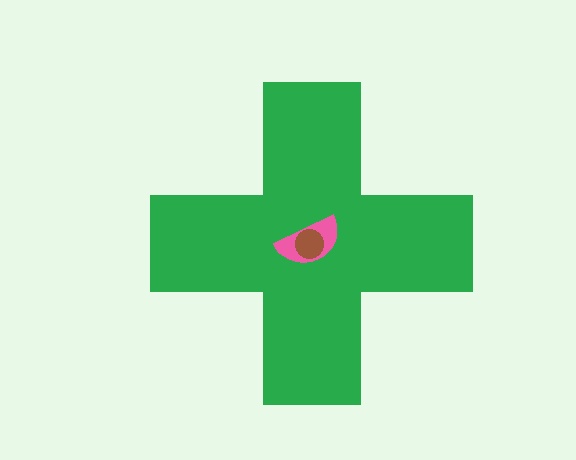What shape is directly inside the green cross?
The pink semicircle.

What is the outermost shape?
The green cross.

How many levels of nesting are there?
3.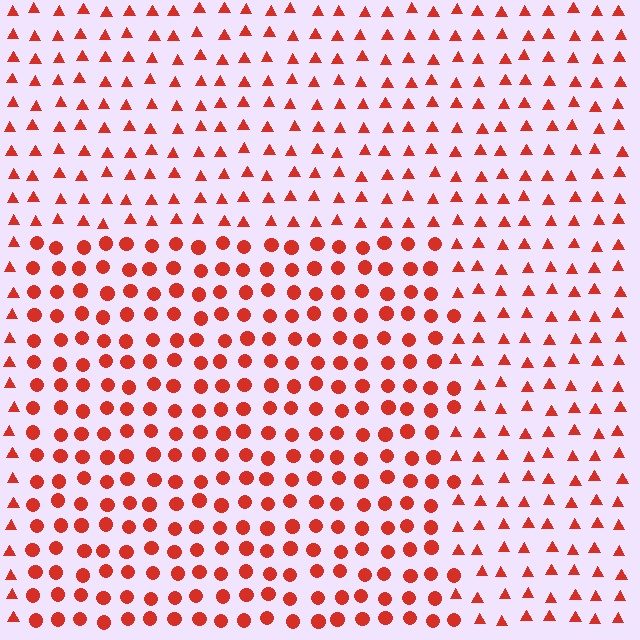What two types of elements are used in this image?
The image uses circles inside the rectangle region and triangles outside it.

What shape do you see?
I see a rectangle.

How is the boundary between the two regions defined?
The boundary is defined by a change in element shape: circles inside vs. triangles outside. All elements share the same color and spacing.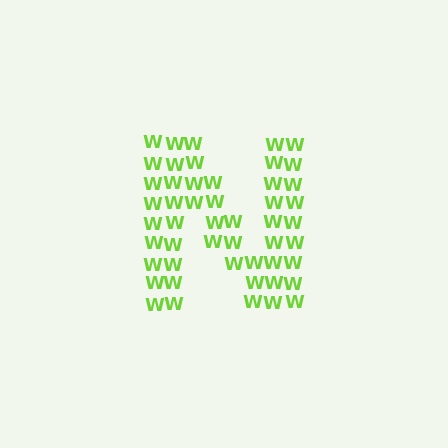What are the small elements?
The small elements are letter W's.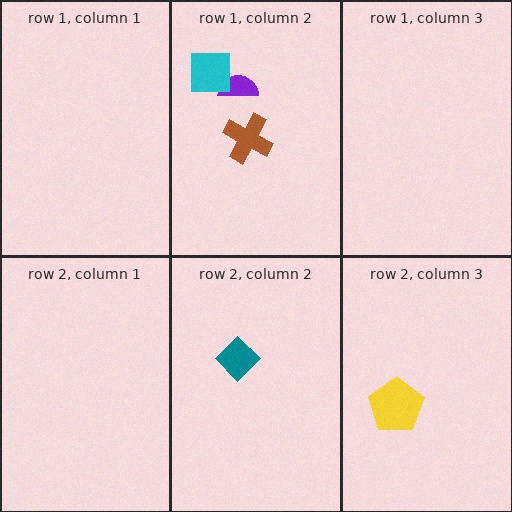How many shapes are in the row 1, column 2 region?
3.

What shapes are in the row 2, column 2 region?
The teal diamond.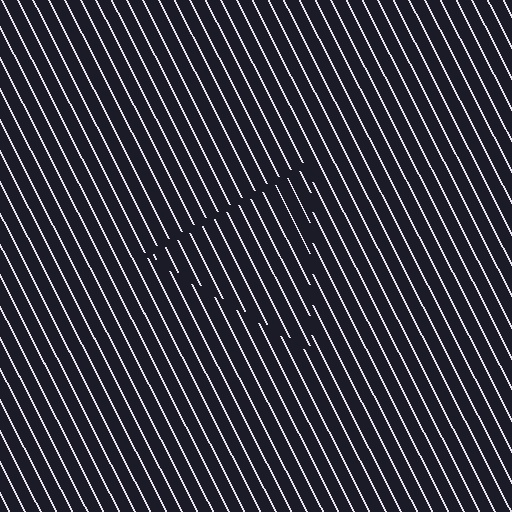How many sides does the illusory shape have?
3 sides — the line-ends trace a triangle.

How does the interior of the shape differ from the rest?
The interior of the shape contains the same grating, shifted by half a period — the contour is defined by the phase discontinuity where line-ends from the inner and outer gratings abut.